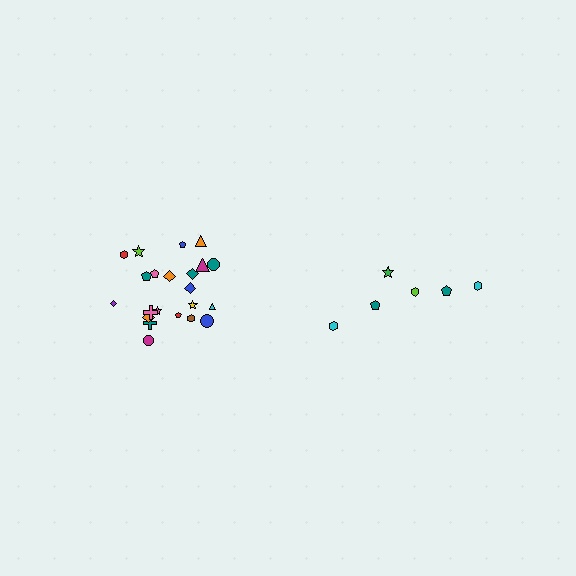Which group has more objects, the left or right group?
The left group.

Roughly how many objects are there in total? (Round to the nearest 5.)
Roughly 30 objects in total.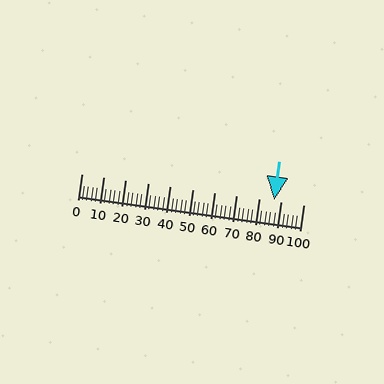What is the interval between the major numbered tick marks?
The major tick marks are spaced 10 units apart.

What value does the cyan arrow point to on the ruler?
The cyan arrow points to approximately 87.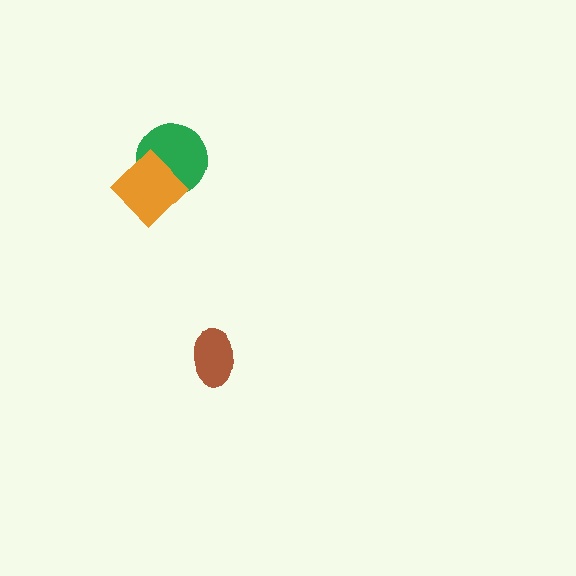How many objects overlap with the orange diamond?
1 object overlaps with the orange diamond.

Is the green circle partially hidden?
Yes, it is partially covered by another shape.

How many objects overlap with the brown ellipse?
0 objects overlap with the brown ellipse.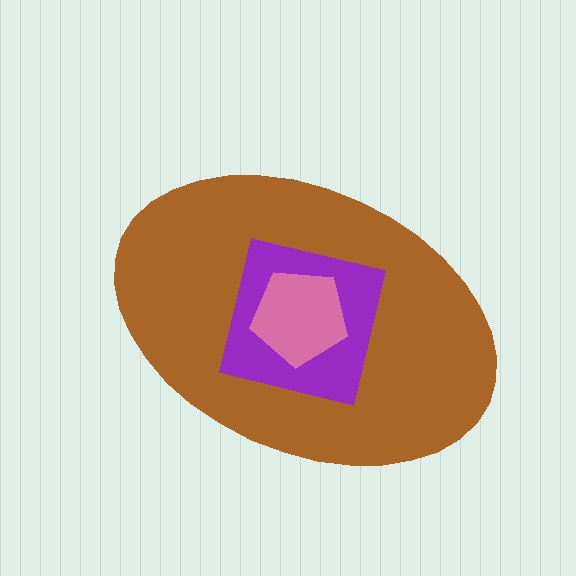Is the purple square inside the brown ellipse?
Yes.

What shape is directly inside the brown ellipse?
The purple square.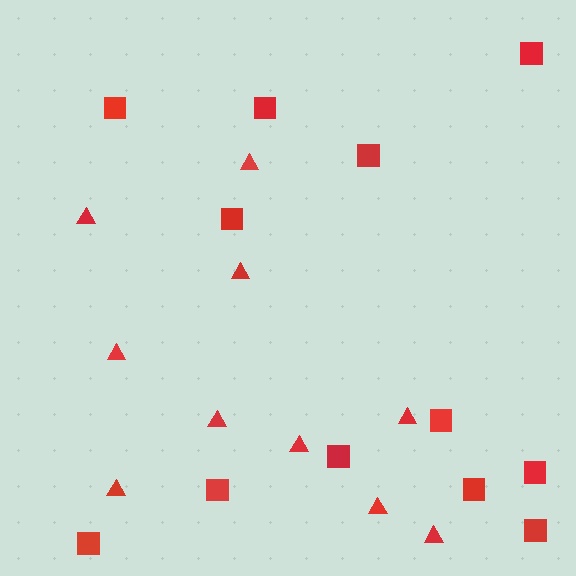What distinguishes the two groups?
There are 2 groups: one group of triangles (10) and one group of squares (12).